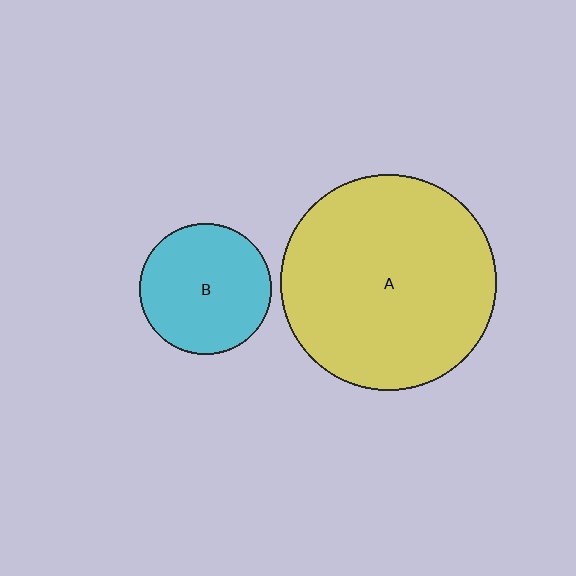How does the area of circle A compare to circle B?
Approximately 2.7 times.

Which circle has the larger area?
Circle A (yellow).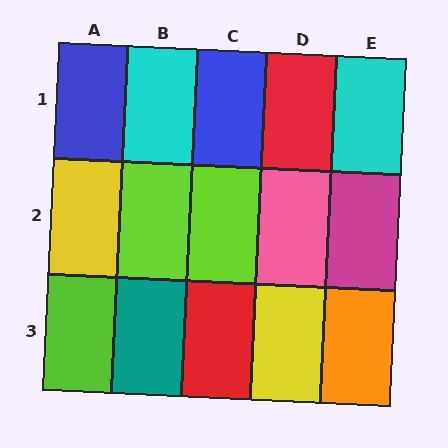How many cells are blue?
2 cells are blue.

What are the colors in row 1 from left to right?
Blue, cyan, blue, red, cyan.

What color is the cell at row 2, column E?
Magenta.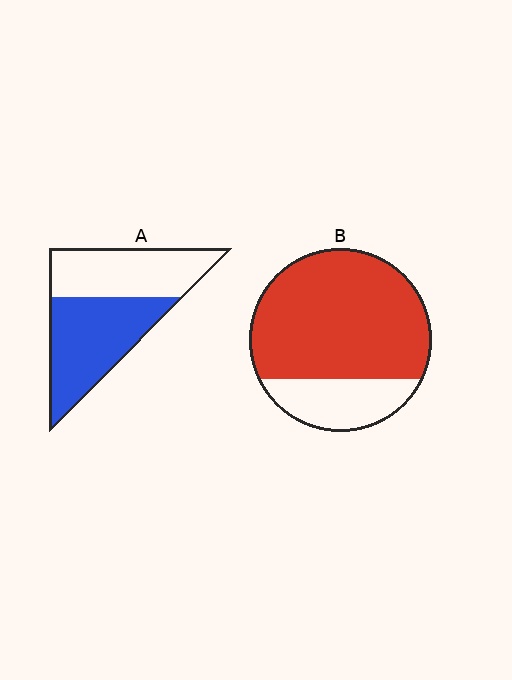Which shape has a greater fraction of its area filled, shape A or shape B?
Shape B.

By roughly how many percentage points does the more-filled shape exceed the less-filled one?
By roughly 20 percentage points (B over A).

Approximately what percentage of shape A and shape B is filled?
A is approximately 55% and B is approximately 75%.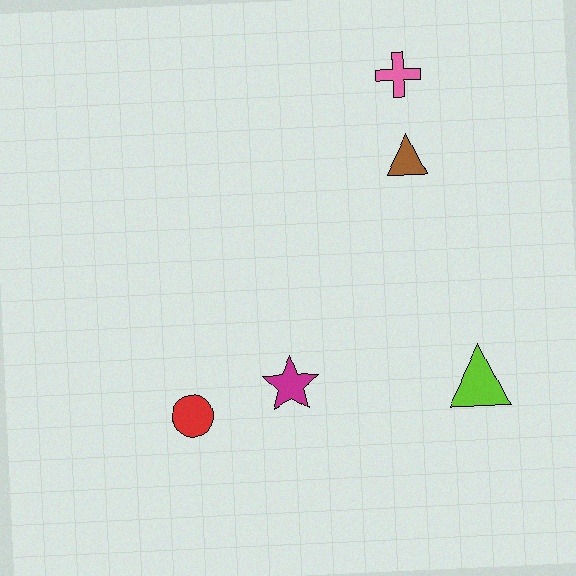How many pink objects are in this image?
There is 1 pink object.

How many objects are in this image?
There are 5 objects.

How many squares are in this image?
There are no squares.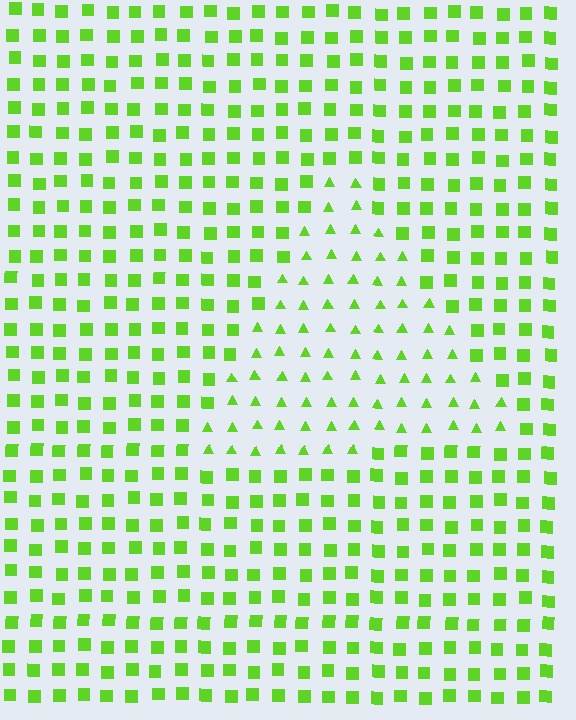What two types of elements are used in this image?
The image uses triangles inside the triangle region and squares outside it.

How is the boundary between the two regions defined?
The boundary is defined by a change in element shape: triangles inside vs. squares outside. All elements share the same color and spacing.